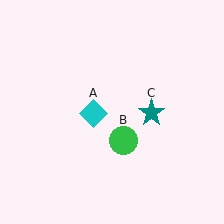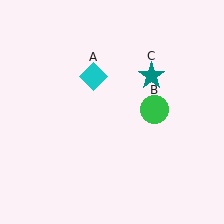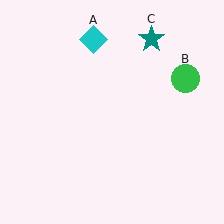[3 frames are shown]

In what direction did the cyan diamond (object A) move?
The cyan diamond (object A) moved up.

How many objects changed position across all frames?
3 objects changed position: cyan diamond (object A), green circle (object B), teal star (object C).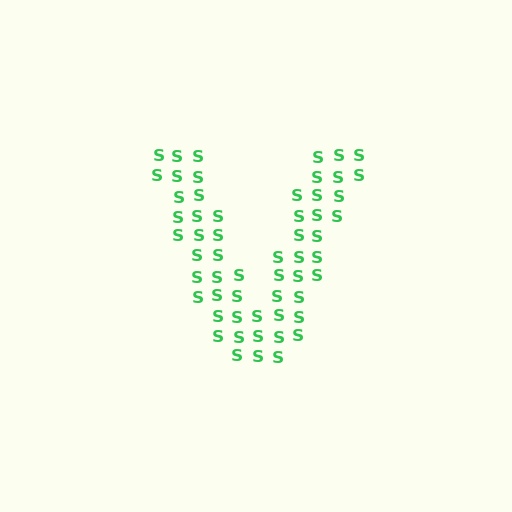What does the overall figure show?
The overall figure shows the letter V.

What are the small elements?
The small elements are letter S's.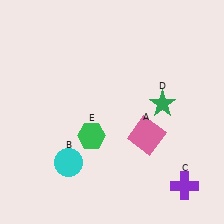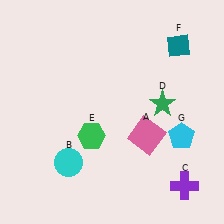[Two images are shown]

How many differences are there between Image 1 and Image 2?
There are 2 differences between the two images.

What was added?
A teal diamond (F), a cyan pentagon (G) were added in Image 2.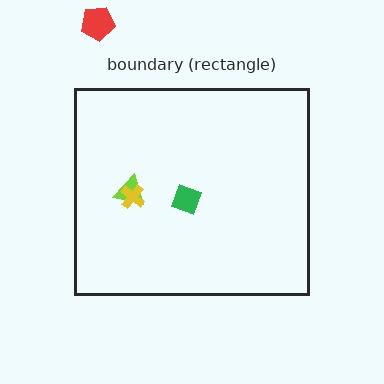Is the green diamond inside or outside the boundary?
Inside.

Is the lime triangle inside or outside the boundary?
Inside.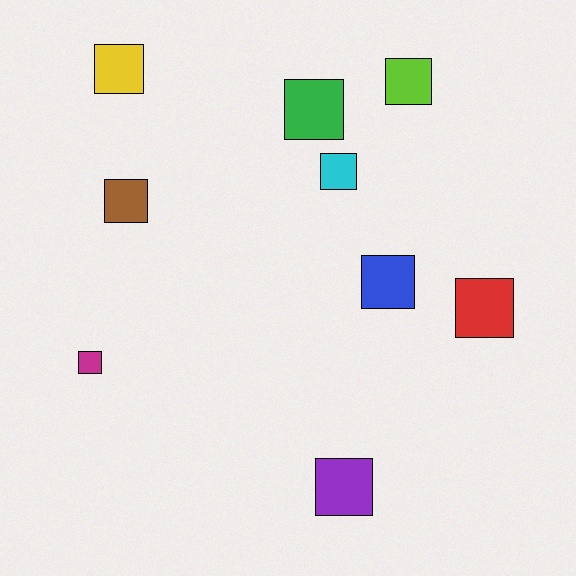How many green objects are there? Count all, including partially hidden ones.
There is 1 green object.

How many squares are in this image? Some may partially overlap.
There are 9 squares.